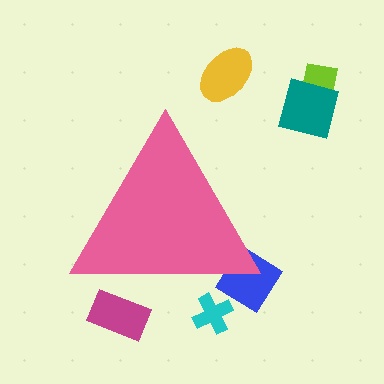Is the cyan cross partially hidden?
Yes, the cyan cross is partially hidden behind the pink triangle.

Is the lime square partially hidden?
No, the lime square is fully visible.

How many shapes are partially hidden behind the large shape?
3 shapes are partially hidden.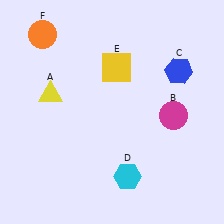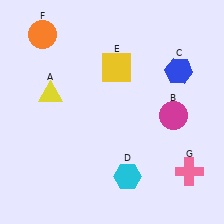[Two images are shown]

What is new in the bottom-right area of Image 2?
A pink cross (G) was added in the bottom-right area of Image 2.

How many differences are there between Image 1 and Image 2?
There is 1 difference between the two images.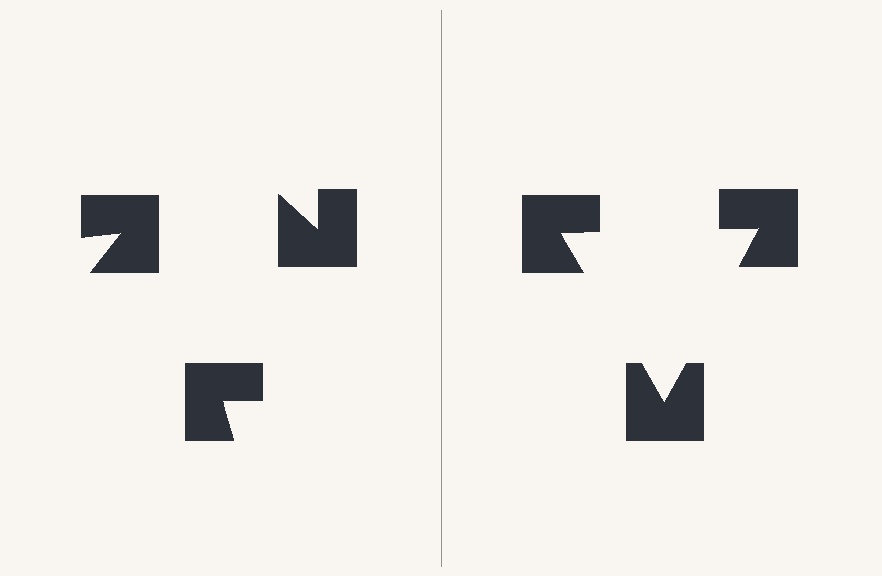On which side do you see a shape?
An illusory triangle appears on the right side. On the left side the wedge cuts are rotated, so no coherent shape forms.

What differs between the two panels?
The notched squares are positioned identically on both sides; only the wedge orientations differ. On the right they align to a triangle; on the left they are misaligned.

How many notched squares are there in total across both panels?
6 — 3 on each side.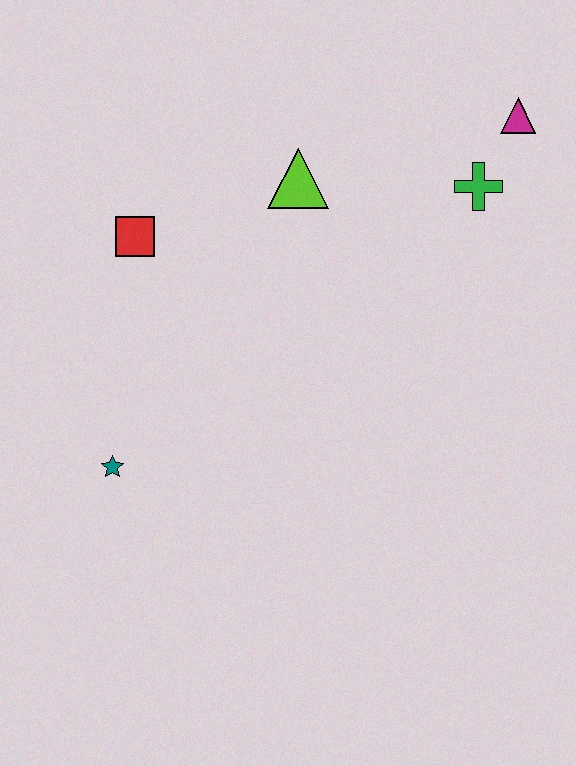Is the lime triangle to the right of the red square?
Yes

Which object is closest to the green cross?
The magenta triangle is closest to the green cross.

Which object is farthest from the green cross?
The teal star is farthest from the green cross.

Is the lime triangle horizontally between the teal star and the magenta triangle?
Yes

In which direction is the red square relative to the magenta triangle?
The red square is to the left of the magenta triangle.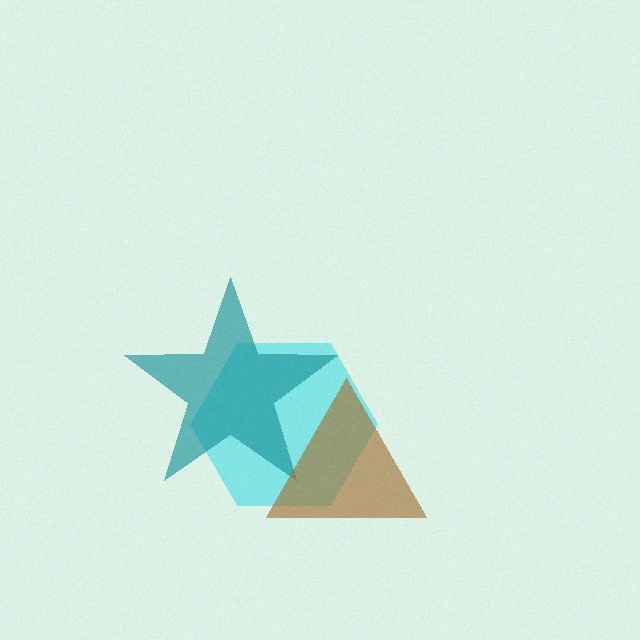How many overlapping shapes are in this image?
There are 3 overlapping shapes in the image.